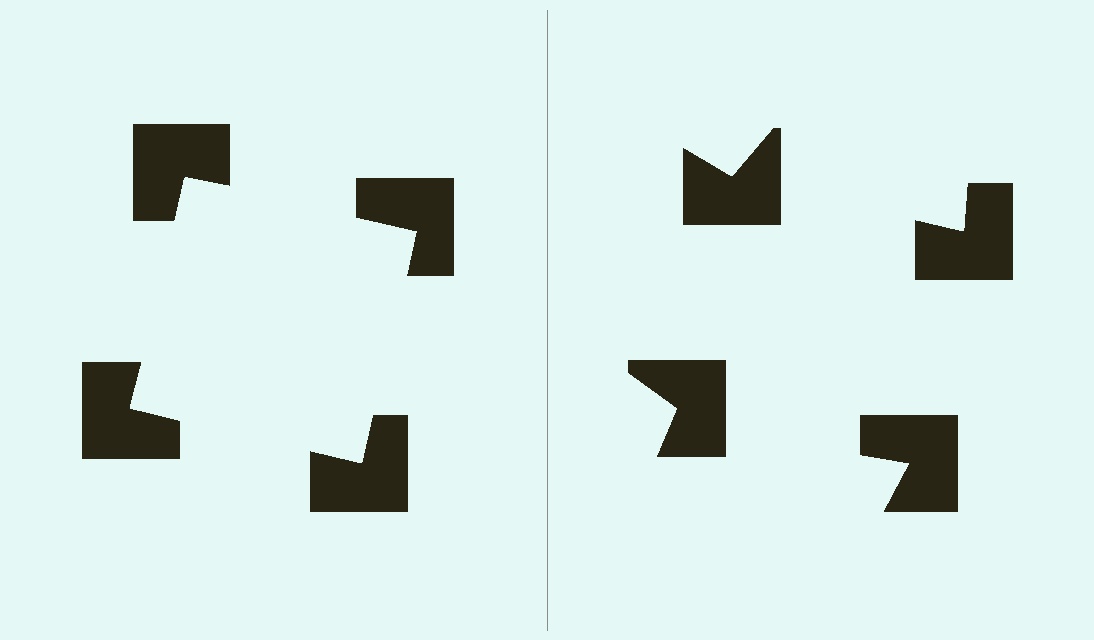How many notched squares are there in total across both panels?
8 — 4 on each side.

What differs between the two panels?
The notched squares are positioned identically on both sides; only the wedge orientations differ. On the left they align to a square; on the right they are misaligned.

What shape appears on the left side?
An illusory square.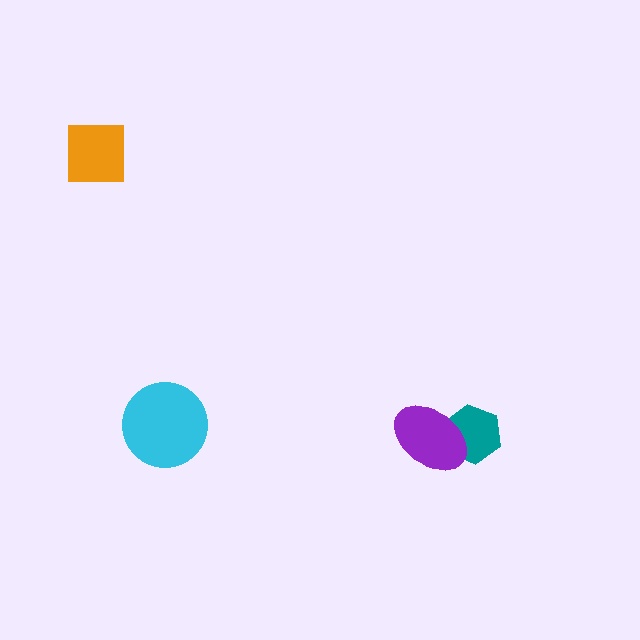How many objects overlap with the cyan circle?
0 objects overlap with the cyan circle.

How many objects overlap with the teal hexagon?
1 object overlaps with the teal hexagon.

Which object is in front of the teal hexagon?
The purple ellipse is in front of the teal hexagon.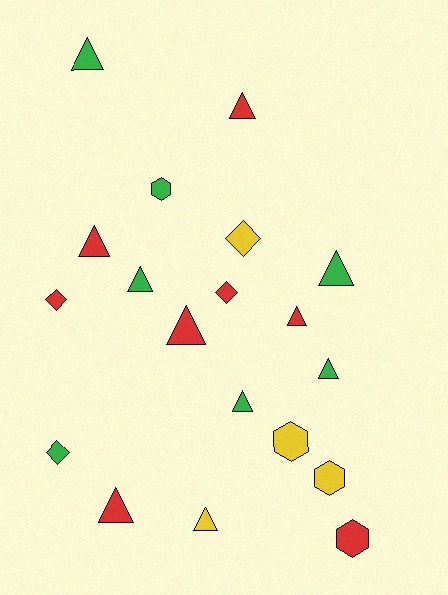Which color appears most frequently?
Red, with 8 objects.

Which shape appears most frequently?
Triangle, with 11 objects.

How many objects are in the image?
There are 19 objects.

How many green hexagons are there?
There is 1 green hexagon.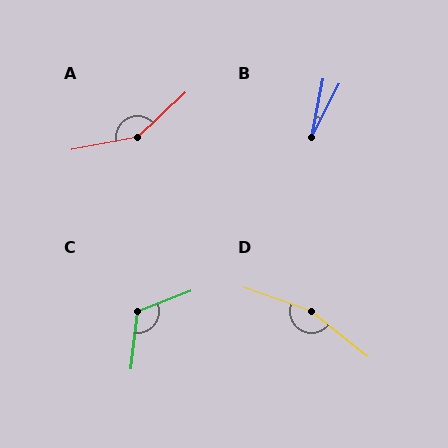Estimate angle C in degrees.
Approximately 118 degrees.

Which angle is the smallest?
B, at approximately 16 degrees.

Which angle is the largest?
D, at approximately 160 degrees.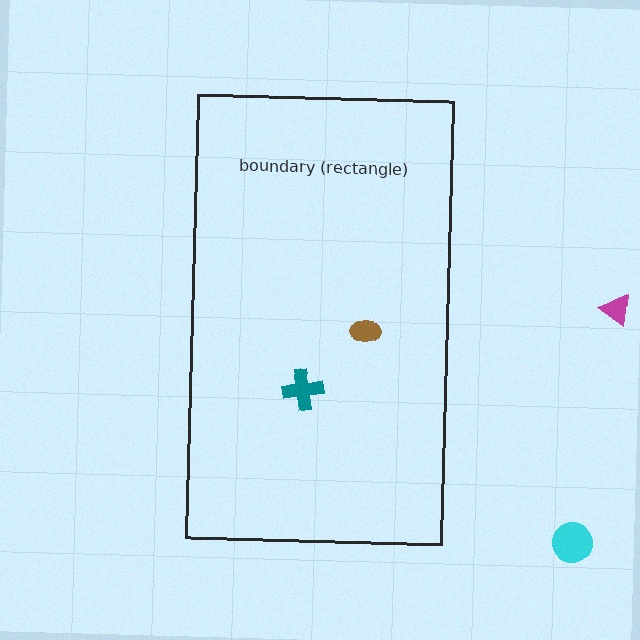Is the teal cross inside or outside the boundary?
Inside.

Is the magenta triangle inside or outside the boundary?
Outside.